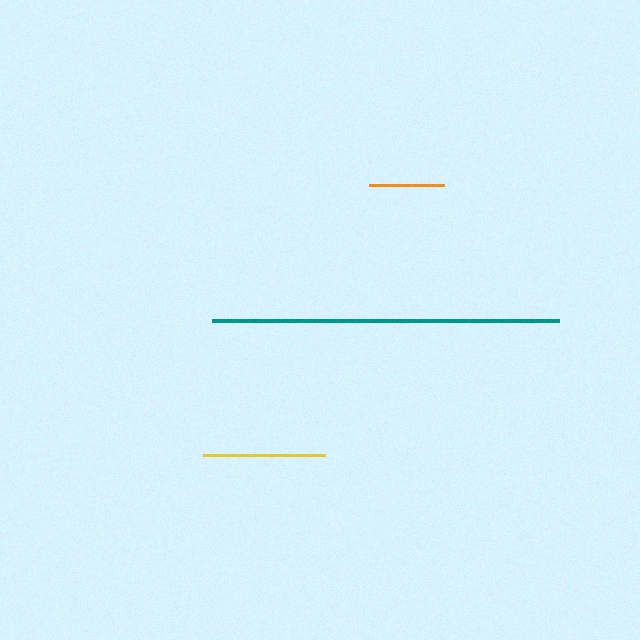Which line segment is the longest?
The teal line is the longest at approximately 347 pixels.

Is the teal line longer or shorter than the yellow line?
The teal line is longer than the yellow line.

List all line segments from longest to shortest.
From longest to shortest: teal, yellow, orange.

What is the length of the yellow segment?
The yellow segment is approximately 121 pixels long.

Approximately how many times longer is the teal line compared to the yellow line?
The teal line is approximately 2.9 times the length of the yellow line.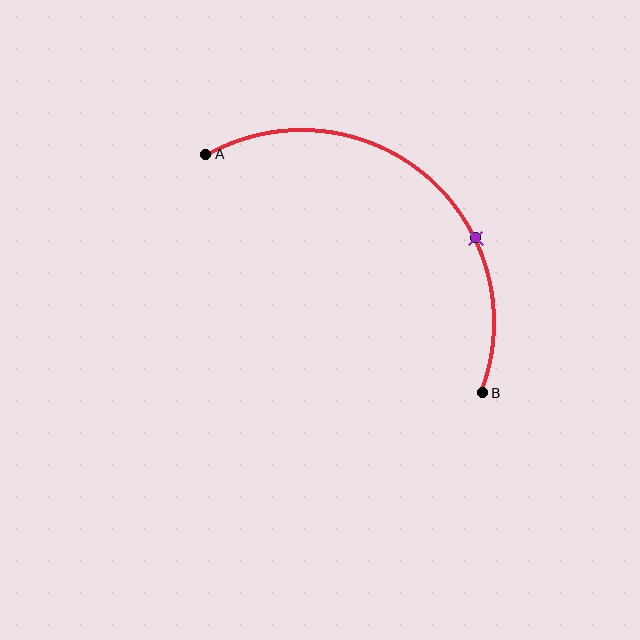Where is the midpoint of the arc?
The arc midpoint is the point on the curve farthest from the straight line joining A and B. It sits above and to the right of that line.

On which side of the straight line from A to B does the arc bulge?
The arc bulges above and to the right of the straight line connecting A and B.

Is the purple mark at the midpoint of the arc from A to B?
No. The purple mark lies on the arc but is closer to endpoint B. The arc midpoint would be at the point on the curve equidistant along the arc from both A and B.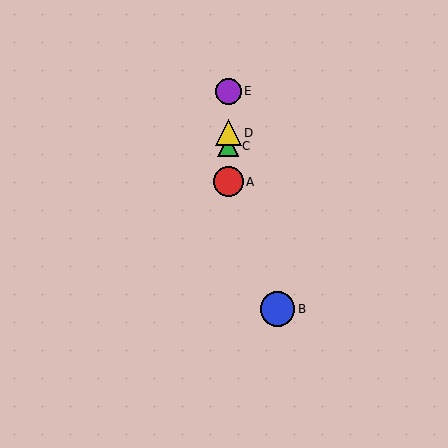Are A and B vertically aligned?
No, A is at x≈228 and B is at x≈278.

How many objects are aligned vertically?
4 objects (A, C, D, E) are aligned vertically.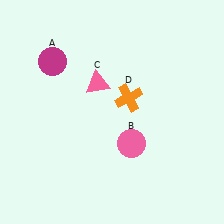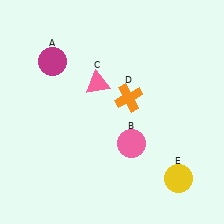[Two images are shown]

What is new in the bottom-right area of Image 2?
A yellow circle (E) was added in the bottom-right area of Image 2.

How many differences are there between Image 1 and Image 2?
There is 1 difference between the two images.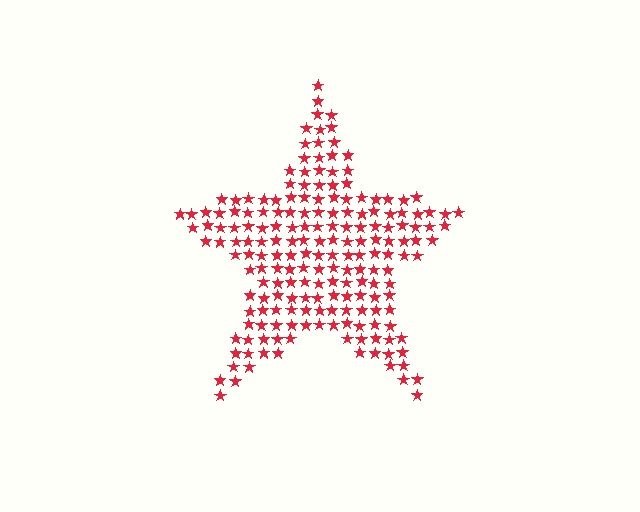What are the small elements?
The small elements are stars.